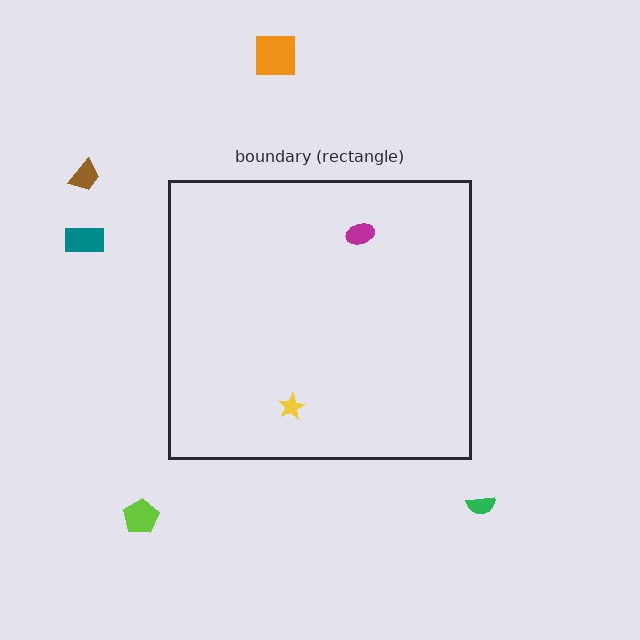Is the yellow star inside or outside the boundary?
Inside.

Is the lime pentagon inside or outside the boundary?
Outside.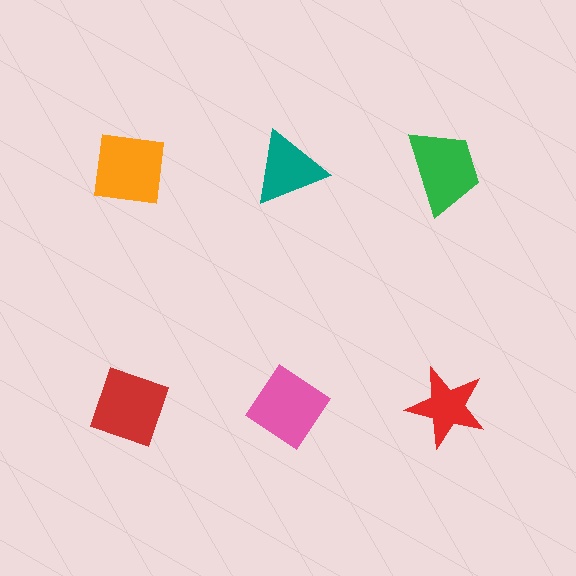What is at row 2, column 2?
A pink diamond.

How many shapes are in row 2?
3 shapes.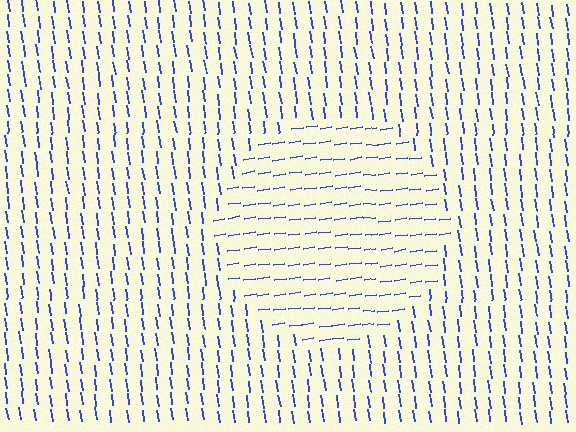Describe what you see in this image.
The image is filled with small blue line segments. A circle region in the image has lines oriented differently from the surrounding lines, creating a visible texture boundary.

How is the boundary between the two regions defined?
The boundary is defined purely by a change in line orientation (approximately 90 degrees difference). All lines are the same color and thickness.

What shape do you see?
I see a circle.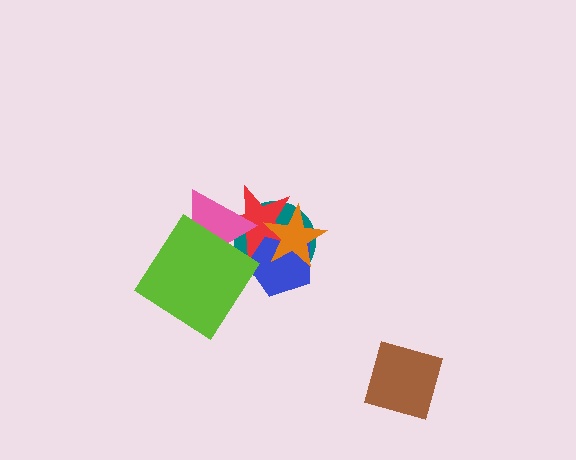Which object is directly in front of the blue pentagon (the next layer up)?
The red star is directly in front of the blue pentagon.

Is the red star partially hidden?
Yes, it is partially covered by another shape.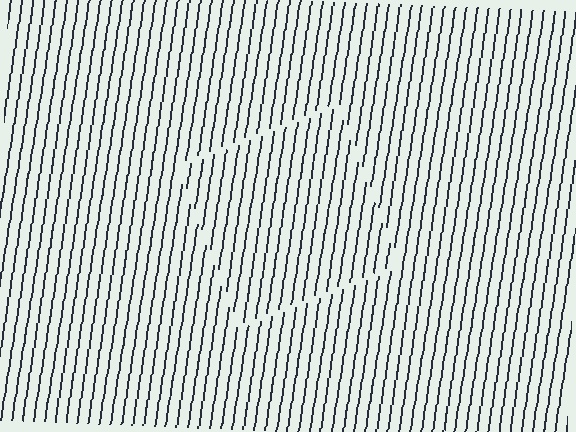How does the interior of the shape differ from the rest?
The interior of the shape contains the same grating, shifted by half a period — the contour is defined by the phase discontinuity where line-ends from the inner and outer gratings abut.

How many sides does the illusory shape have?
4 sides — the line-ends trace a square.